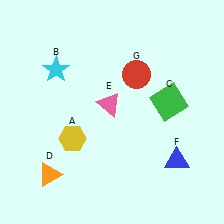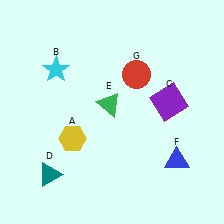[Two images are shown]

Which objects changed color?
C changed from green to purple. D changed from orange to teal. E changed from pink to green.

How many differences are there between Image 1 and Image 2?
There are 3 differences between the two images.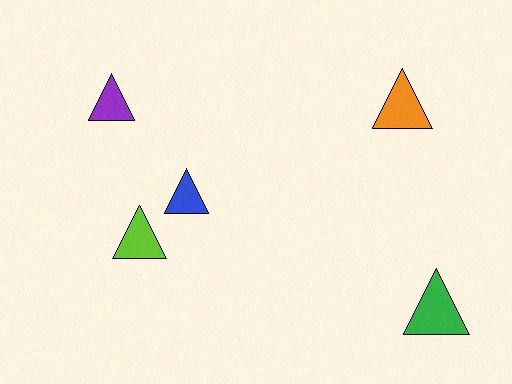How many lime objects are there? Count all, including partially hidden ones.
There is 1 lime object.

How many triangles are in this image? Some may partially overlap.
There are 5 triangles.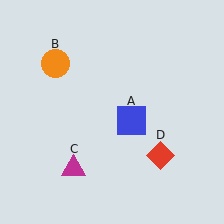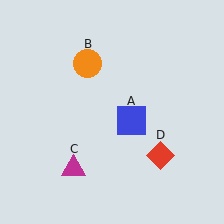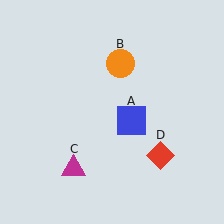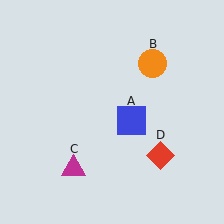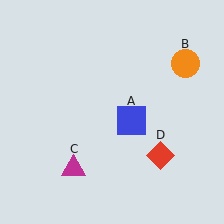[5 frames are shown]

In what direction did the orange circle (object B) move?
The orange circle (object B) moved right.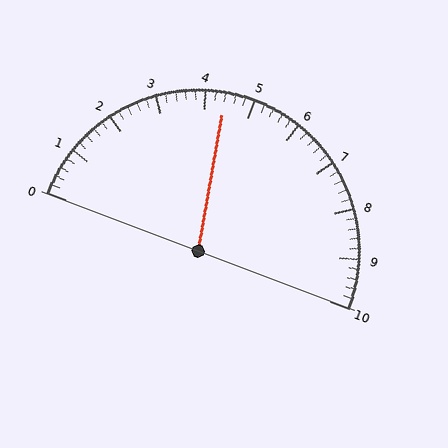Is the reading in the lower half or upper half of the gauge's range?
The reading is in the lower half of the range (0 to 10).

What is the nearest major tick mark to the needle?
The nearest major tick mark is 4.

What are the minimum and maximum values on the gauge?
The gauge ranges from 0 to 10.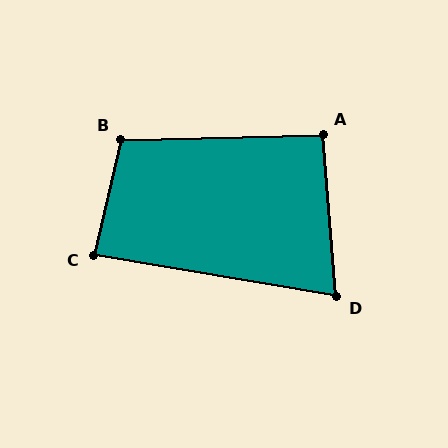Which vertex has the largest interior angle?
B, at approximately 104 degrees.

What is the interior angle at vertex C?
Approximately 87 degrees (approximately right).